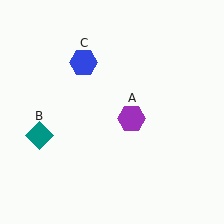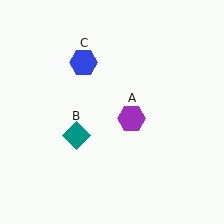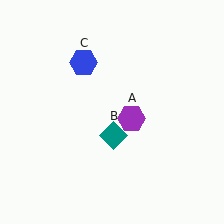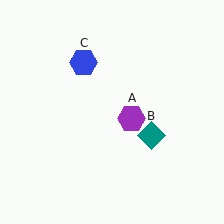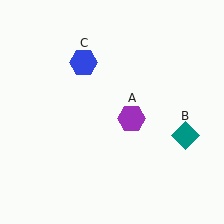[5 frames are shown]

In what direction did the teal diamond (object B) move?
The teal diamond (object B) moved right.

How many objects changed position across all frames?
1 object changed position: teal diamond (object B).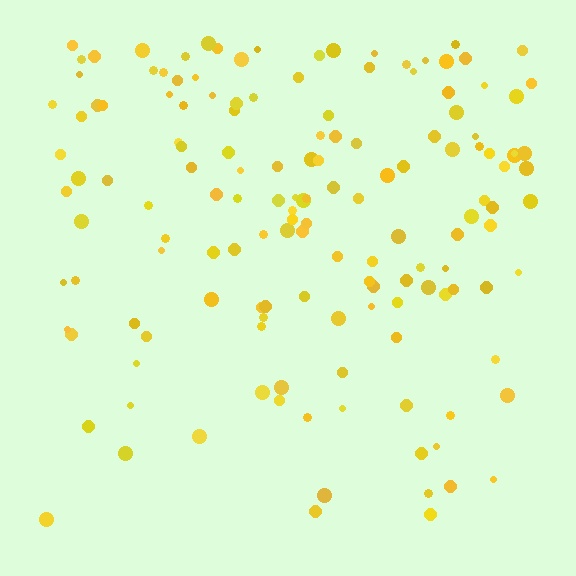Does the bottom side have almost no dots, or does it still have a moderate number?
Still a moderate number, just noticeably fewer than the top.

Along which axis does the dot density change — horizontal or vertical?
Vertical.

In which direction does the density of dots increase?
From bottom to top, with the top side densest.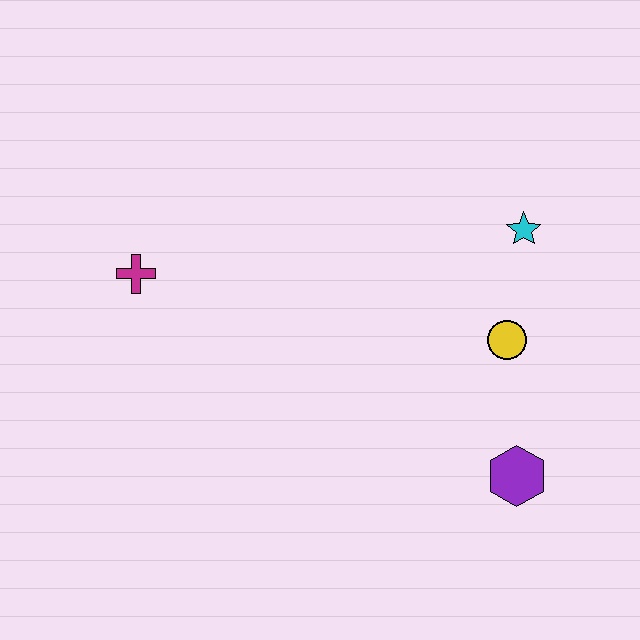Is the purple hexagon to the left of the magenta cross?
No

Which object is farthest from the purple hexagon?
The magenta cross is farthest from the purple hexagon.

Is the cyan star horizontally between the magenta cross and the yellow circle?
No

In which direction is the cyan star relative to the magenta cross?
The cyan star is to the right of the magenta cross.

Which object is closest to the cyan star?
The yellow circle is closest to the cyan star.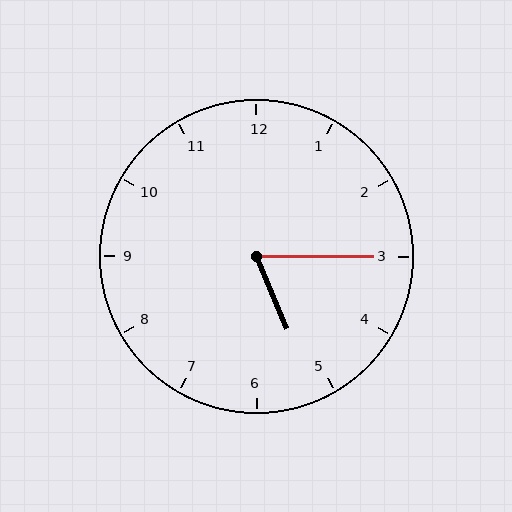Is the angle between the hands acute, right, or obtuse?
It is acute.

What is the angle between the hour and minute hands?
Approximately 68 degrees.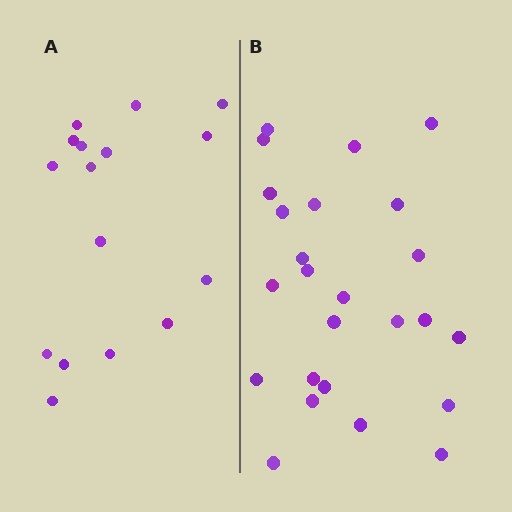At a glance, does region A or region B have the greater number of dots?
Region B (the right region) has more dots.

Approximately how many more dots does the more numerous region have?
Region B has roughly 8 or so more dots than region A.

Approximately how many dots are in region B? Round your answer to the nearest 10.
About 20 dots. (The exact count is 25, which rounds to 20.)